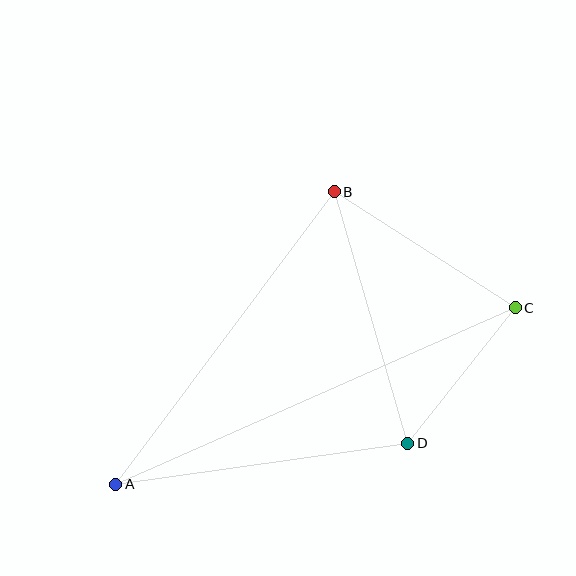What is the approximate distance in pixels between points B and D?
The distance between B and D is approximately 262 pixels.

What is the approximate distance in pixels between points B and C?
The distance between B and C is approximately 215 pixels.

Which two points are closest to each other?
Points C and D are closest to each other.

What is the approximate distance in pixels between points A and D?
The distance between A and D is approximately 295 pixels.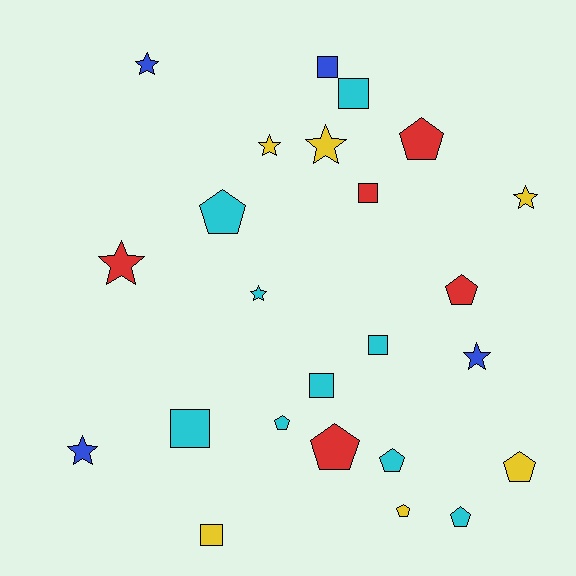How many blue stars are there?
There are 3 blue stars.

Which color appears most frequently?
Cyan, with 9 objects.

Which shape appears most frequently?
Pentagon, with 9 objects.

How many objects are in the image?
There are 24 objects.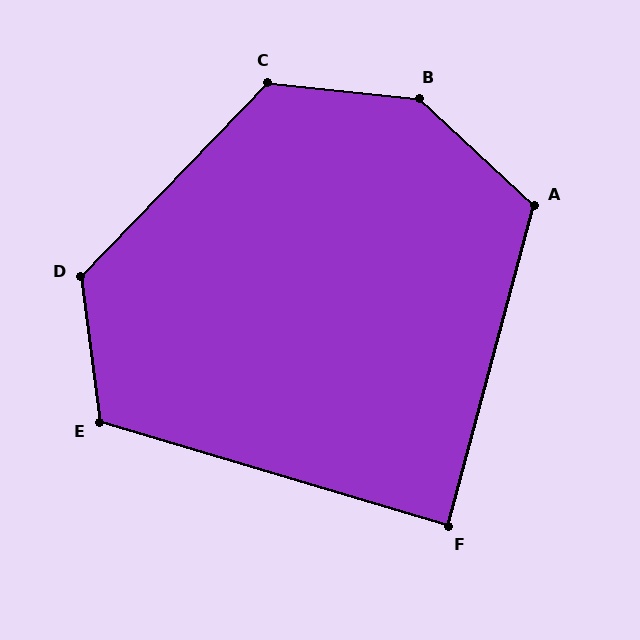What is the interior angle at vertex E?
Approximately 114 degrees (obtuse).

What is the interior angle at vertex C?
Approximately 128 degrees (obtuse).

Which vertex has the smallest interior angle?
F, at approximately 88 degrees.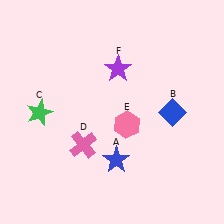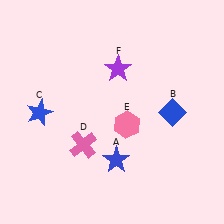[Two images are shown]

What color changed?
The star (C) changed from green in Image 1 to blue in Image 2.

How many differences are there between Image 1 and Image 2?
There is 1 difference between the two images.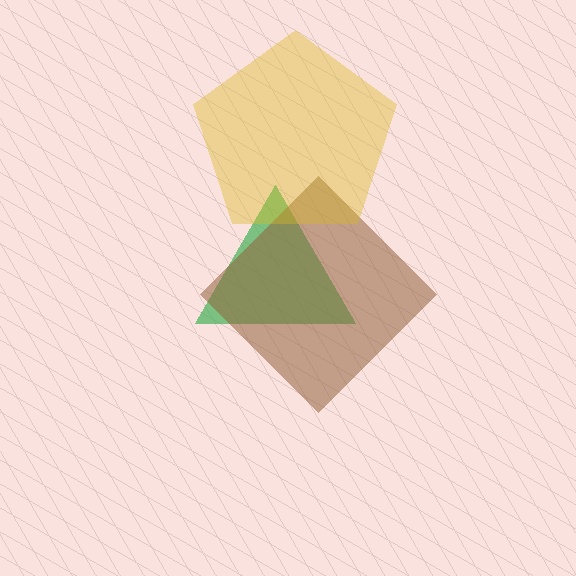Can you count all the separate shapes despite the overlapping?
Yes, there are 3 separate shapes.